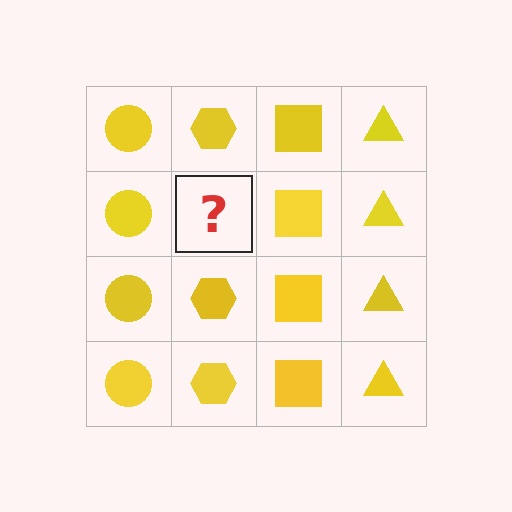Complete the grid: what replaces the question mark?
The question mark should be replaced with a yellow hexagon.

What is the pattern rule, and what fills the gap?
The rule is that each column has a consistent shape. The gap should be filled with a yellow hexagon.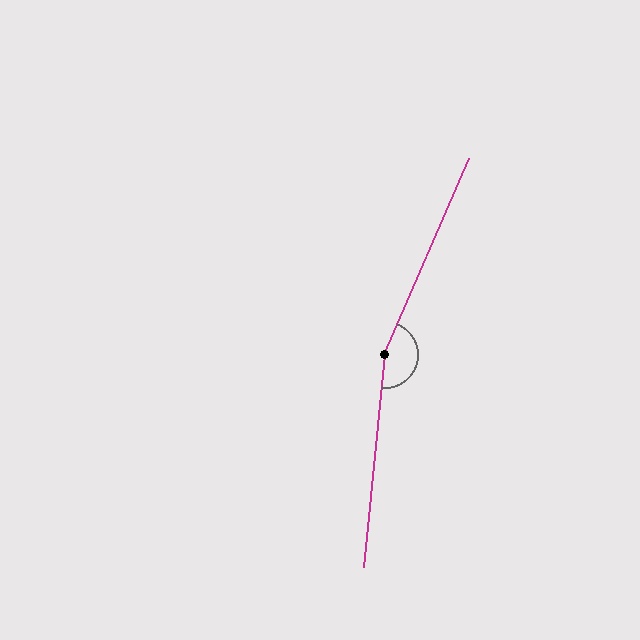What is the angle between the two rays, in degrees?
Approximately 163 degrees.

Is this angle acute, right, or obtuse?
It is obtuse.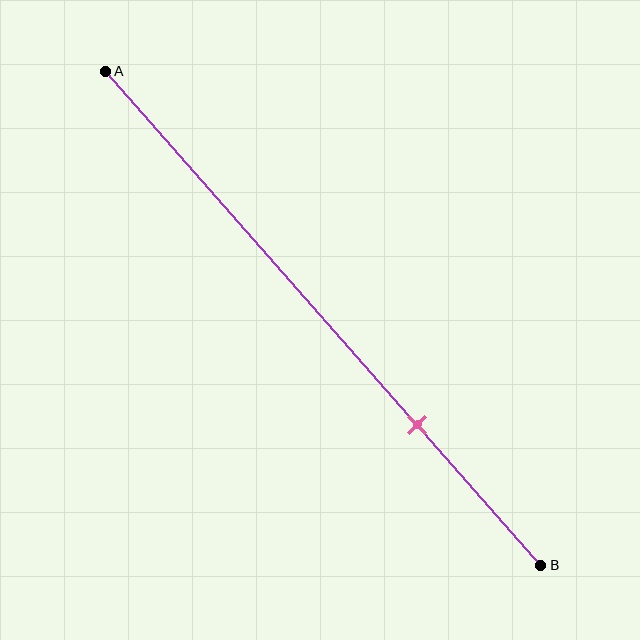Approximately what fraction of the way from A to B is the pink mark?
The pink mark is approximately 70% of the way from A to B.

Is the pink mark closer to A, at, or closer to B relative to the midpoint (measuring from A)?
The pink mark is closer to point B than the midpoint of segment AB.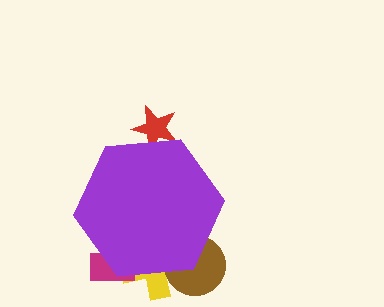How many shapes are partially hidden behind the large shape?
4 shapes are partially hidden.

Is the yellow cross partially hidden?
Yes, the yellow cross is partially hidden behind the purple hexagon.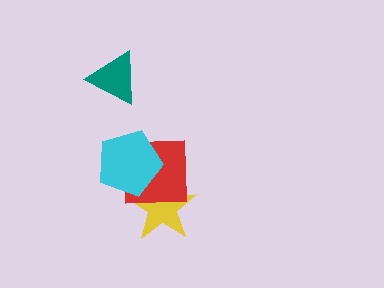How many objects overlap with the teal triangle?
0 objects overlap with the teal triangle.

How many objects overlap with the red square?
2 objects overlap with the red square.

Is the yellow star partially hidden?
Yes, it is partially covered by another shape.